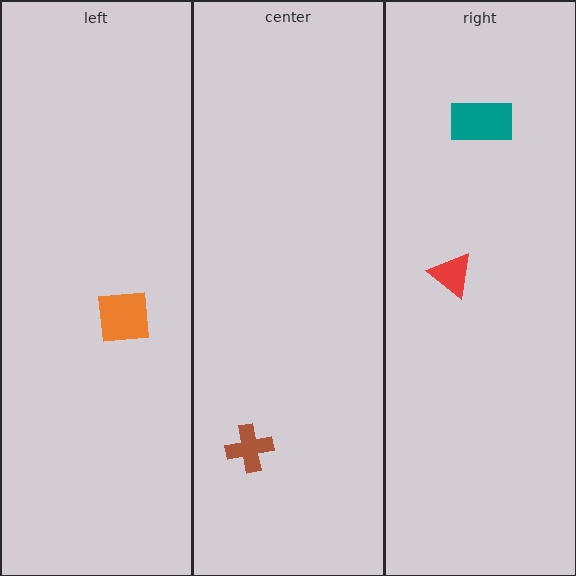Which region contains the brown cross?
The center region.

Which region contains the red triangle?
The right region.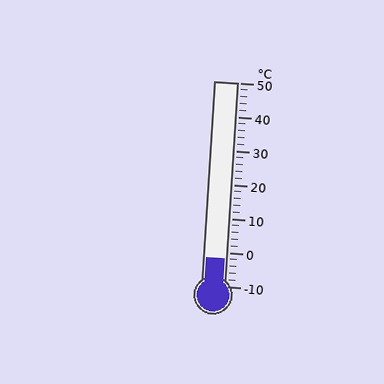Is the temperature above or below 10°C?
The temperature is below 10°C.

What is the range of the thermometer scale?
The thermometer scale ranges from -10°C to 50°C.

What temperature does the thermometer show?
The thermometer shows approximately -2°C.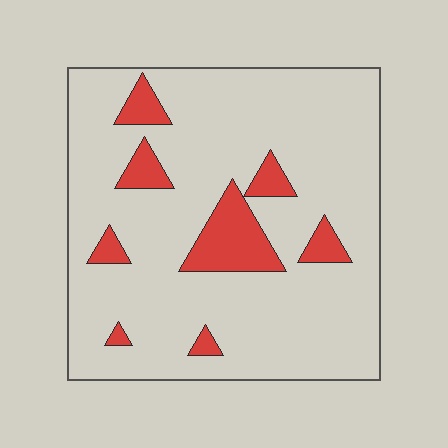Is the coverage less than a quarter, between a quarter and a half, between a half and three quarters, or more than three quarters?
Less than a quarter.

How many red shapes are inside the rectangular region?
8.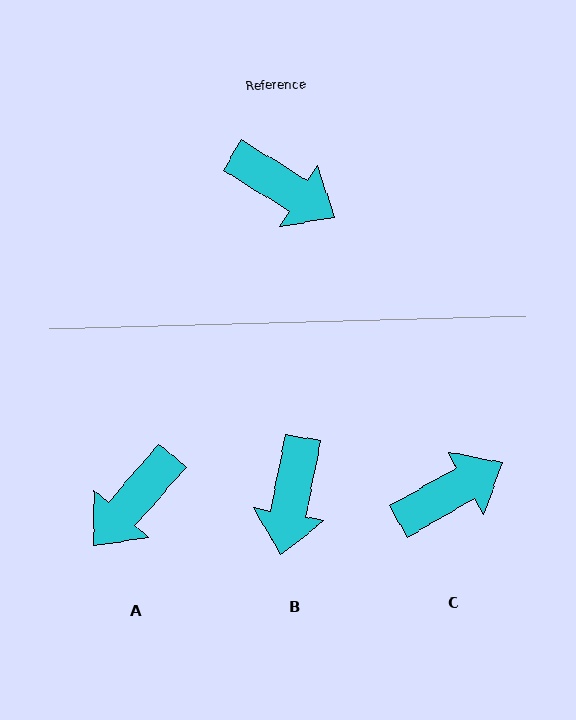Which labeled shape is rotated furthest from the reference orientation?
A, about 100 degrees away.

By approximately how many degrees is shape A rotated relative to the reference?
Approximately 100 degrees clockwise.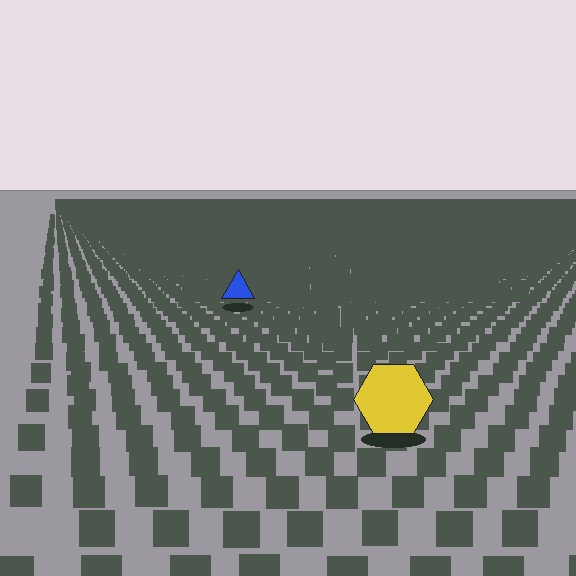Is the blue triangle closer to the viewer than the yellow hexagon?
No. The yellow hexagon is closer — you can tell from the texture gradient: the ground texture is coarser near it.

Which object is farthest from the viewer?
The blue triangle is farthest from the viewer. It appears smaller and the ground texture around it is denser.